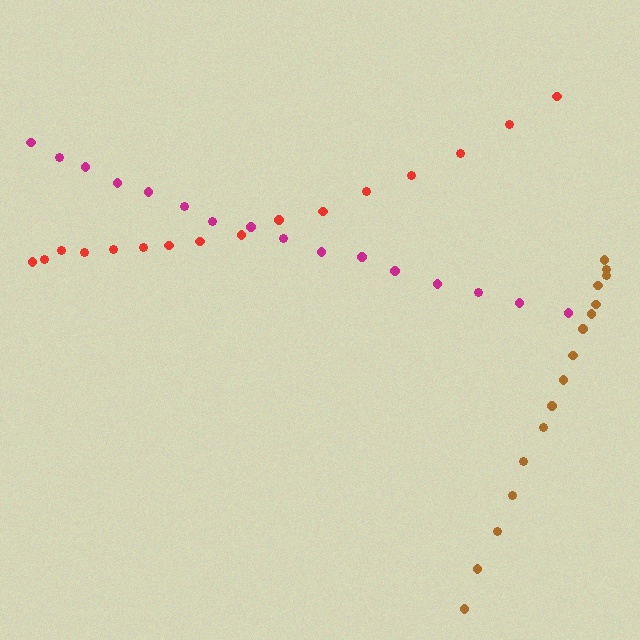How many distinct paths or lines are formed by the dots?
There are 3 distinct paths.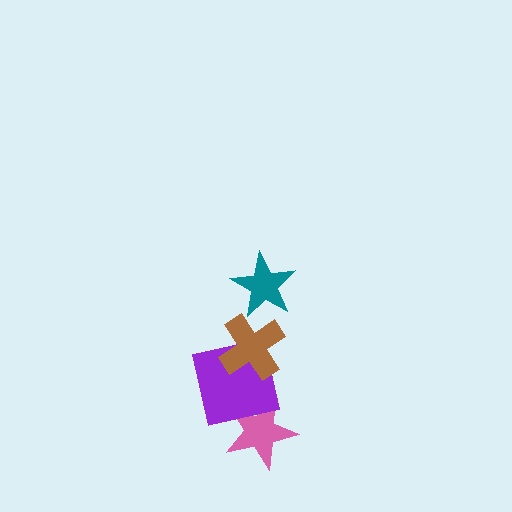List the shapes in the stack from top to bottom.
From top to bottom: the teal star, the brown cross, the purple square, the pink star.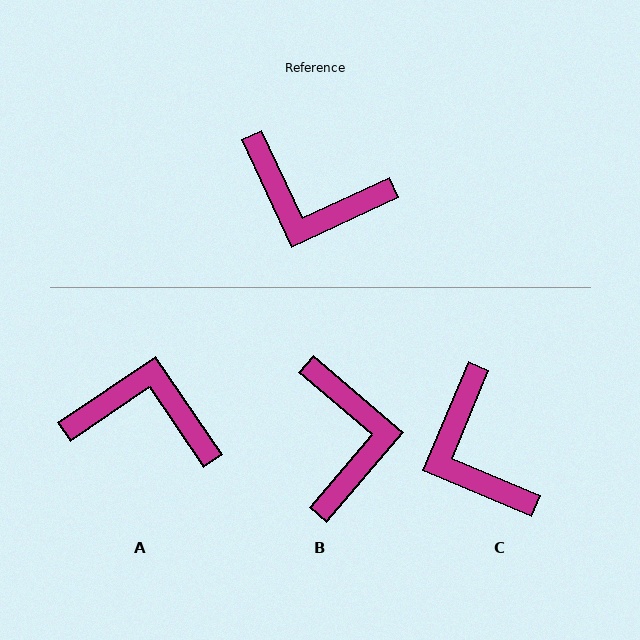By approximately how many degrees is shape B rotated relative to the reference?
Approximately 115 degrees counter-clockwise.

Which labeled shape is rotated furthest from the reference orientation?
A, about 171 degrees away.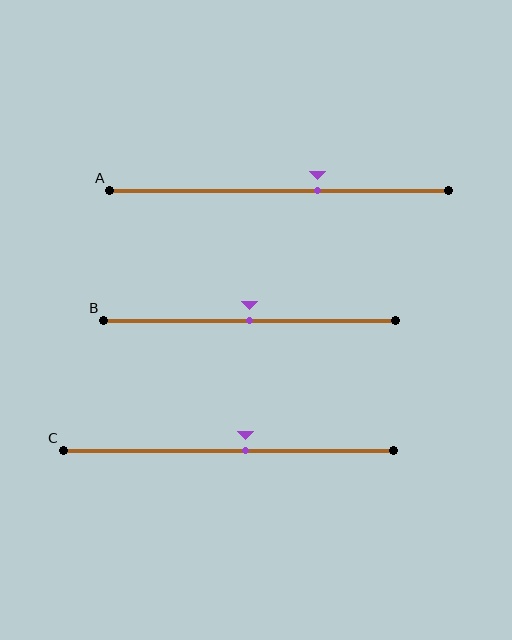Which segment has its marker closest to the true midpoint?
Segment B has its marker closest to the true midpoint.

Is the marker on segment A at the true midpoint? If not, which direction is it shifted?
No, the marker on segment A is shifted to the right by about 11% of the segment length.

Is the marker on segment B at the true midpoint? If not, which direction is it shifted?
Yes, the marker on segment B is at the true midpoint.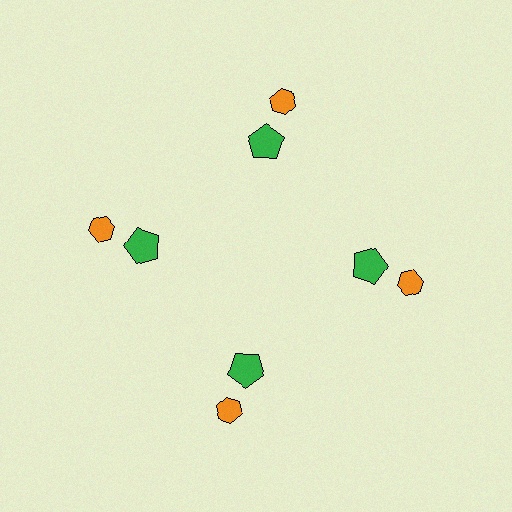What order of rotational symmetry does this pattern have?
This pattern has 4-fold rotational symmetry.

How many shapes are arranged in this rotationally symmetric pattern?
There are 8 shapes, arranged in 4 groups of 2.